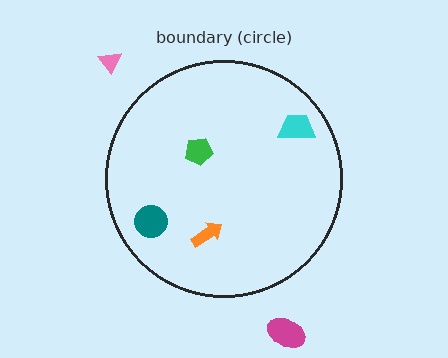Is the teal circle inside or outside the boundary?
Inside.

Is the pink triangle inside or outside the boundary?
Outside.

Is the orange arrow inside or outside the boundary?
Inside.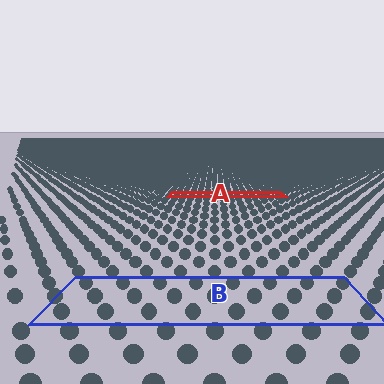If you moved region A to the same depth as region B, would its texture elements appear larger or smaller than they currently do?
They would appear larger. At a closer depth, the same texture elements are projected at a bigger on-screen size.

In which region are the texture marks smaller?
The texture marks are smaller in region A, because it is farther away.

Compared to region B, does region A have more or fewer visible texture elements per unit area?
Region A has more texture elements per unit area — they are packed more densely because it is farther away.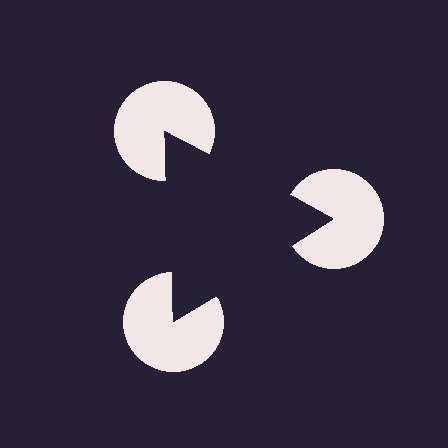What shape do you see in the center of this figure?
An illusory triangle — its edges are inferred from the aligned wedge cuts in the pac-man discs, not physically drawn.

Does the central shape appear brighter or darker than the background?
It typically appears slightly darker than the background, even though no actual brightness change is drawn.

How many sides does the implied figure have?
3 sides.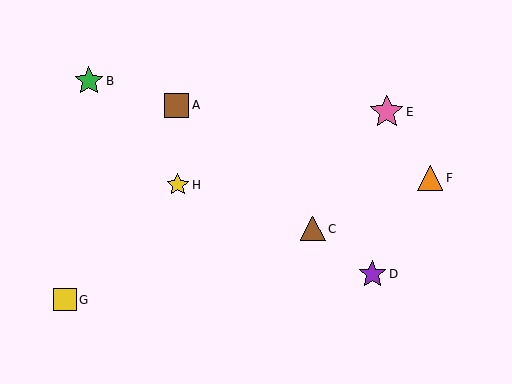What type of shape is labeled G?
Shape G is a yellow square.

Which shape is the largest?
The pink star (labeled E) is the largest.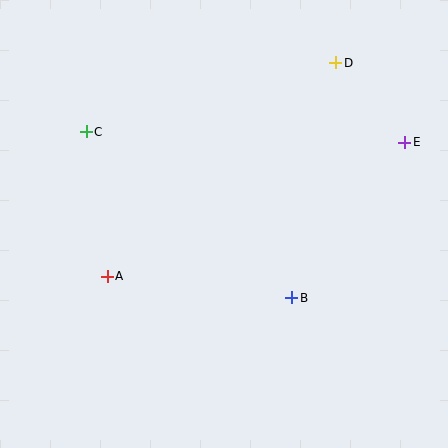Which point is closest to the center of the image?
Point B at (292, 298) is closest to the center.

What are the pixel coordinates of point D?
Point D is at (336, 63).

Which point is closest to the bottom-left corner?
Point A is closest to the bottom-left corner.